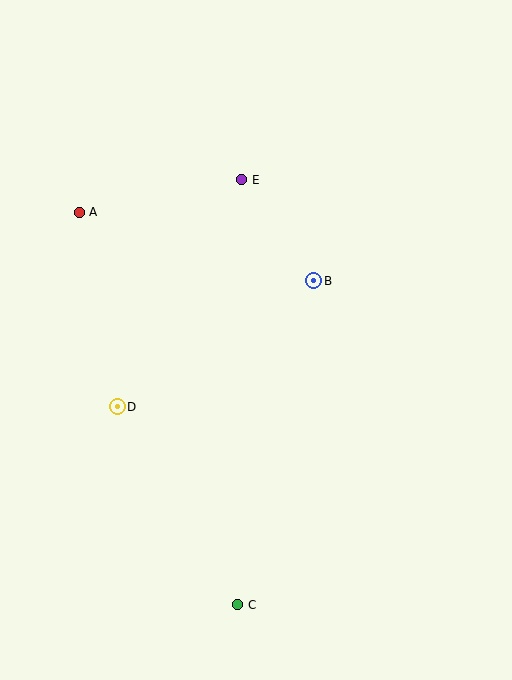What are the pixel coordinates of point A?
Point A is at (79, 212).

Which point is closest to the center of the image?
Point B at (314, 281) is closest to the center.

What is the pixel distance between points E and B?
The distance between E and B is 124 pixels.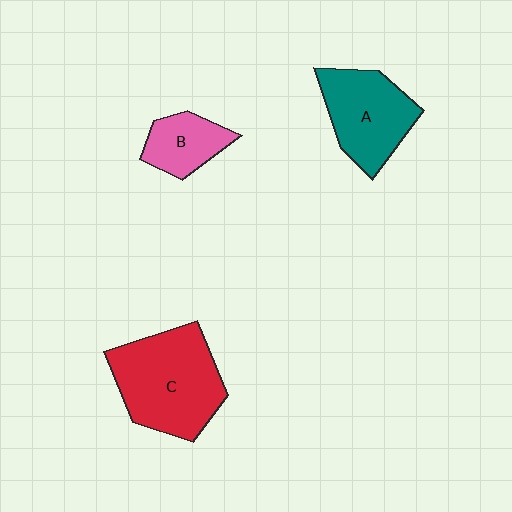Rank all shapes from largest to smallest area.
From largest to smallest: C (red), A (teal), B (pink).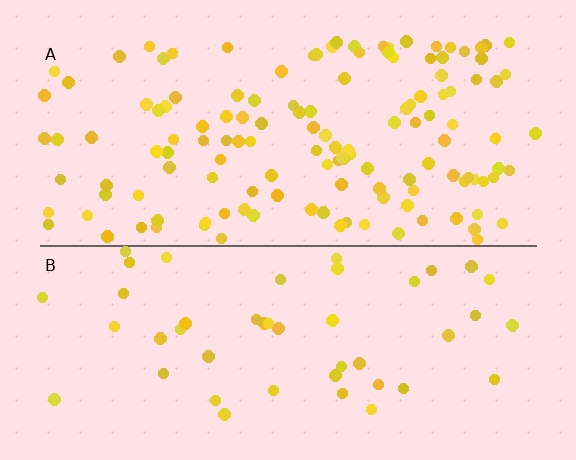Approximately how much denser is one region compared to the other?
Approximately 2.9× — region A over region B.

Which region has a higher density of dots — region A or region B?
A (the top).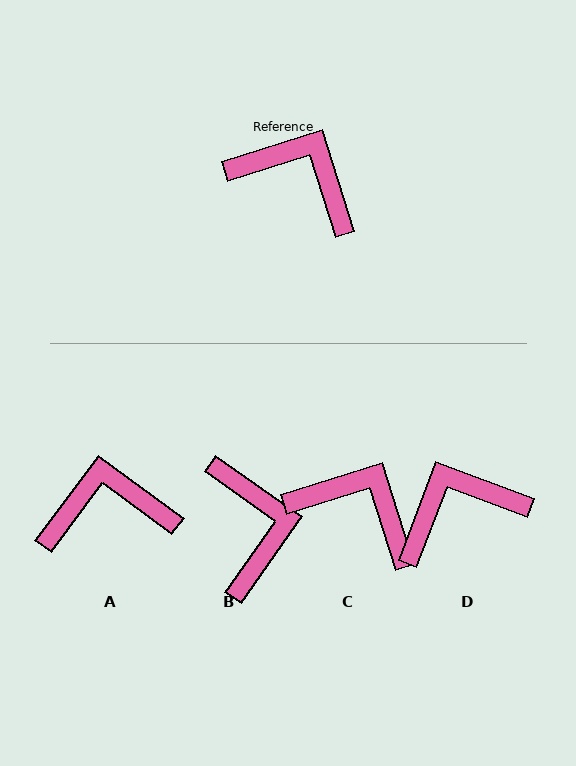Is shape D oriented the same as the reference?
No, it is off by about 52 degrees.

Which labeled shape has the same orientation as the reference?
C.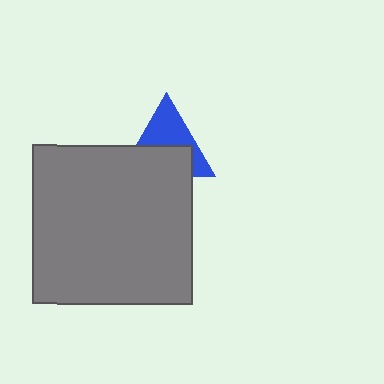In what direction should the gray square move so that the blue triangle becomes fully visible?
The gray square should move down. That is the shortest direction to clear the overlap and leave the blue triangle fully visible.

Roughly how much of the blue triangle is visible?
About half of it is visible (roughly 50%).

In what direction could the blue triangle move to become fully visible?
The blue triangle could move up. That would shift it out from behind the gray square entirely.